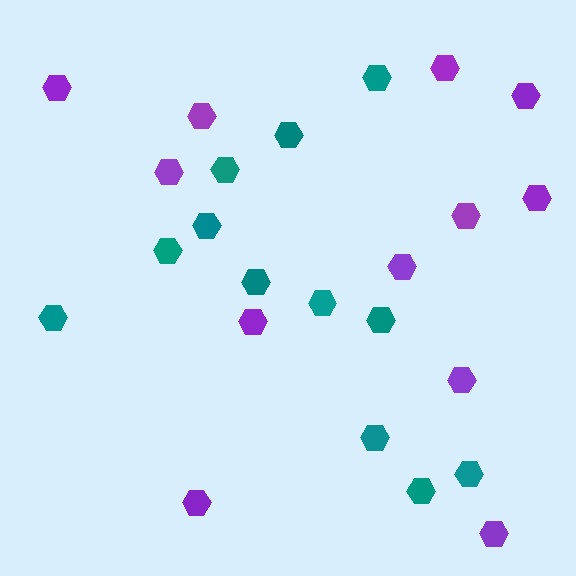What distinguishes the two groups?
There are 2 groups: one group of purple hexagons (12) and one group of teal hexagons (12).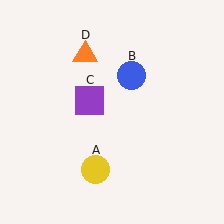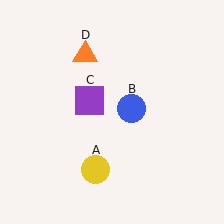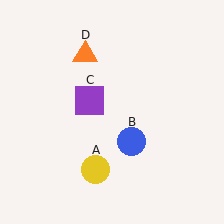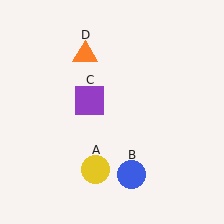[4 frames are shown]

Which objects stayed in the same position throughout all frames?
Yellow circle (object A) and purple square (object C) and orange triangle (object D) remained stationary.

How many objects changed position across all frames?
1 object changed position: blue circle (object B).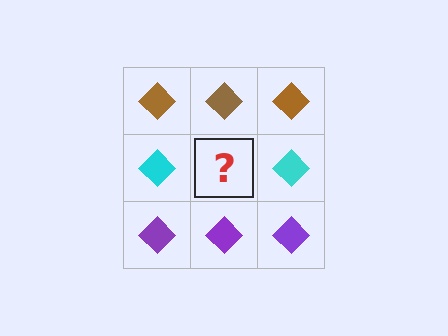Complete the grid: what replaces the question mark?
The question mark should be replaced with a cyan diamond.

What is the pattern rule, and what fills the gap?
The rule is that each row has a consistent color. The gap should be filled with a cyan diamond.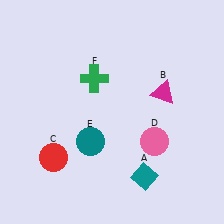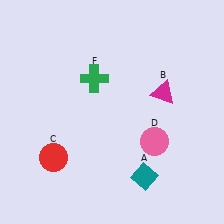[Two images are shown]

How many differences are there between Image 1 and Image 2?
There is 1 difference between the two images.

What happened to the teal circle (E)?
The teal circle (E) was removed in Image 2. It was in the bottom-left area of Image 1.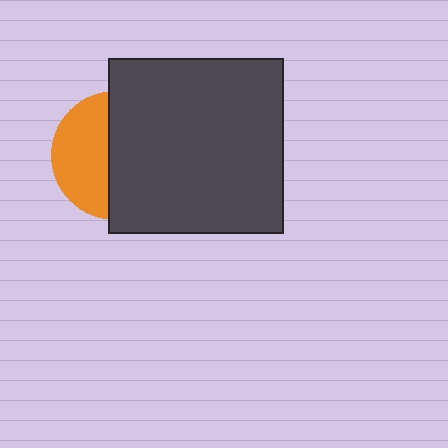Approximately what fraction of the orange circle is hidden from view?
Roughly 58% of the orange circle is hidden behind the dark gray square.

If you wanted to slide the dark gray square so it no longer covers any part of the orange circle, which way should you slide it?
Slide it right — that is the most direct way to separate the two shapes.